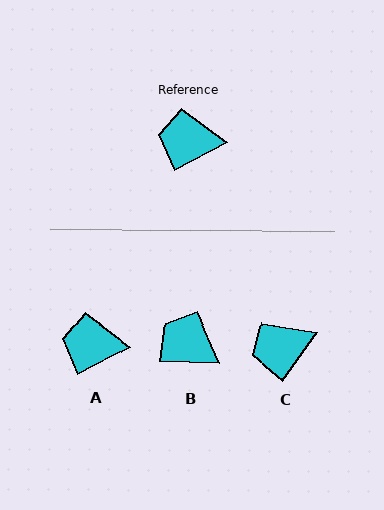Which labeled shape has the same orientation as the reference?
A.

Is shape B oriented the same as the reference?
No, it is off by about 29 degrees.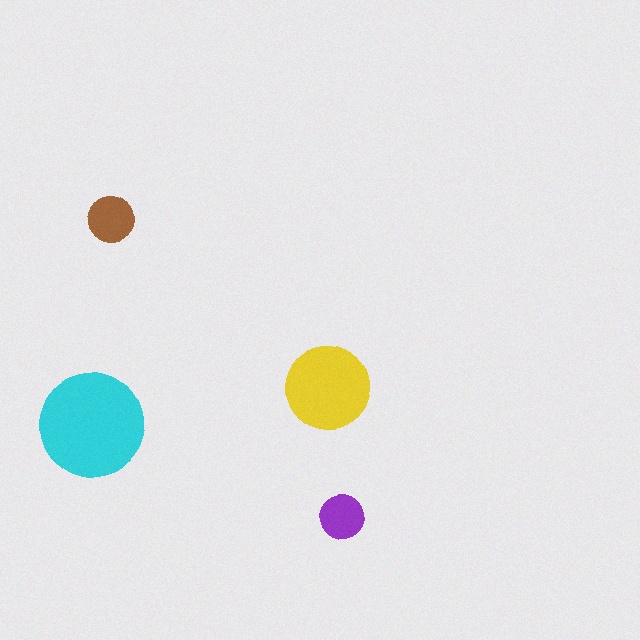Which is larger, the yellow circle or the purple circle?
The yellow one.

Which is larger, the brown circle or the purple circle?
The brown one.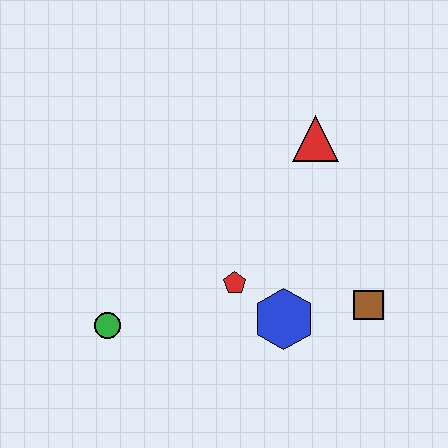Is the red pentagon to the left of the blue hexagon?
Yes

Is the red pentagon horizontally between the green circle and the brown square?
Yes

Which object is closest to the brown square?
The blue hexagon is closest to the brown square.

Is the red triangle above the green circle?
Yes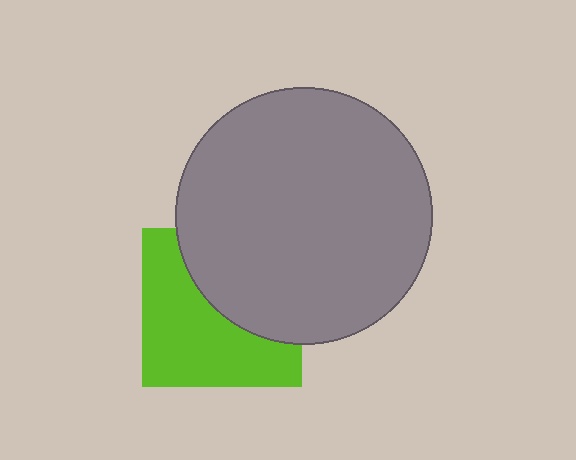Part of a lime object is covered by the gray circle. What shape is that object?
It is a square.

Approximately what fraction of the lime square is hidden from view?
Roughly 44% of the lime square is hidden behind the gray circle.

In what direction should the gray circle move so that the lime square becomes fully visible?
The gray circle should move toward the upper-right. That is the shortest direction to clear the overlap and leave the lime square fully visible.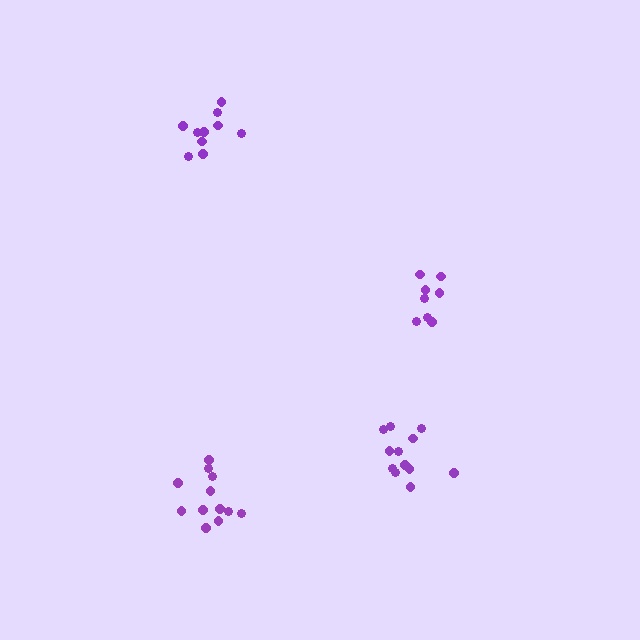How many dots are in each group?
Group 1: 8 dots, Group 2: 12 dots, Group 3: 12 dots, Group 4: 10 dots (42 total).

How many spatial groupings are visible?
There are 4 spatial groupings.